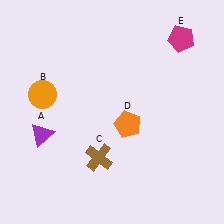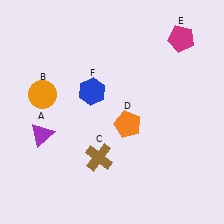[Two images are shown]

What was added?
A blue hexagon (F) was added in Image 2.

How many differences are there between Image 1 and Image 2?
There is 1 difference between the two images.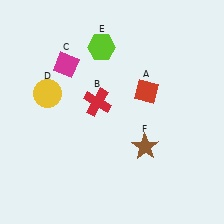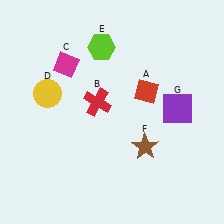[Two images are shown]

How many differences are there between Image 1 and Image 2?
There is 1 difference between the two images.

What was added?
A purple square (G) was added in Image 2.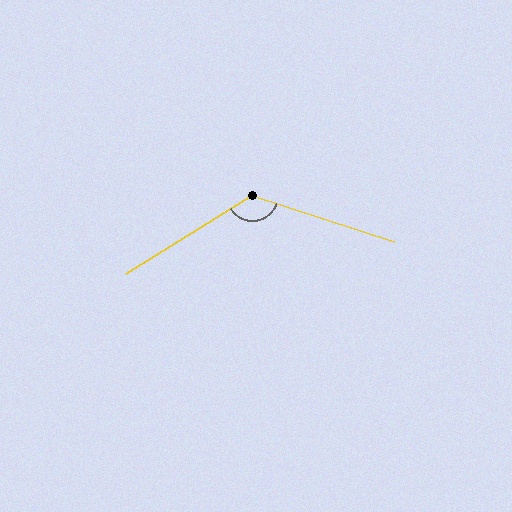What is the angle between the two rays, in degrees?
Approximately 130 degrees.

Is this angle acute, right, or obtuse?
It is obtuse.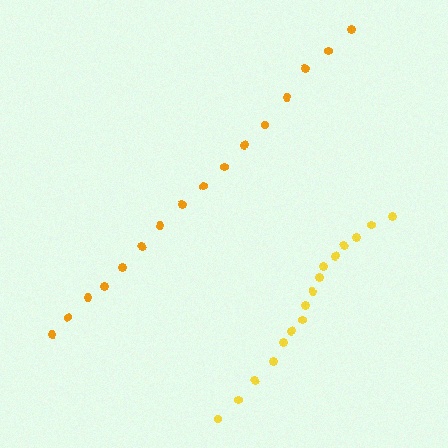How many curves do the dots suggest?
There are 2 distinct paths.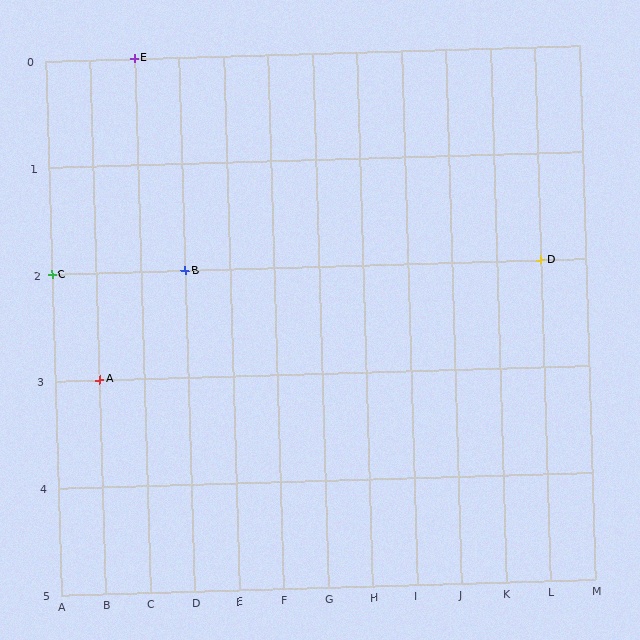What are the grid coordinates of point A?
Point A is at grid coordinates (B, 3).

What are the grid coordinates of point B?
Point B is at grid coordinates (D, 2).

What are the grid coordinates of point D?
Point D is at grid coordinates (L, 2).